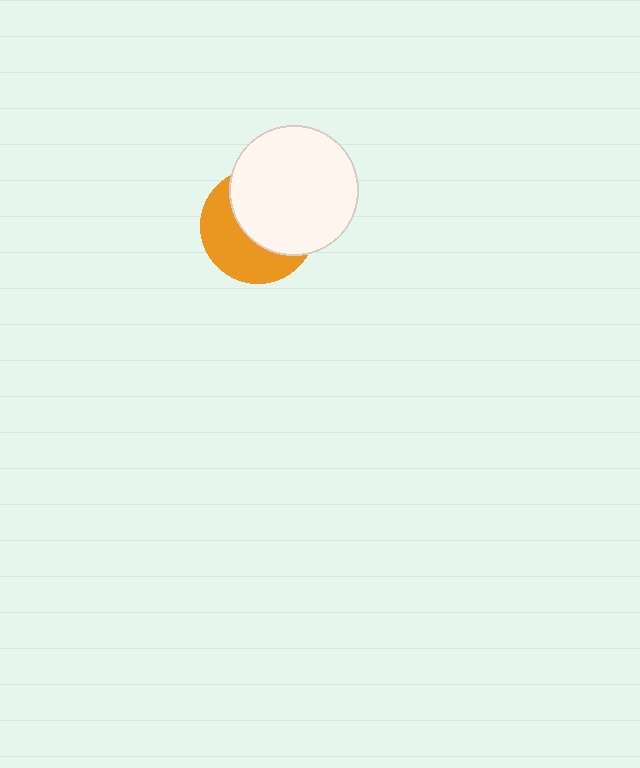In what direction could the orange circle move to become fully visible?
The orange circle could move toward the lower-left. That would shift it out from behind the white circle entirely.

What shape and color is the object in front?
The object in front is a white circle.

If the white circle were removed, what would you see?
You would see the complete orange circle.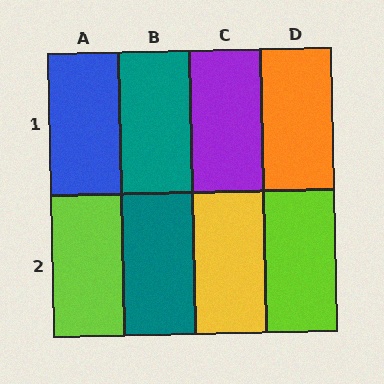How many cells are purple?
1 cell is purple.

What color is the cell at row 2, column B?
Teal.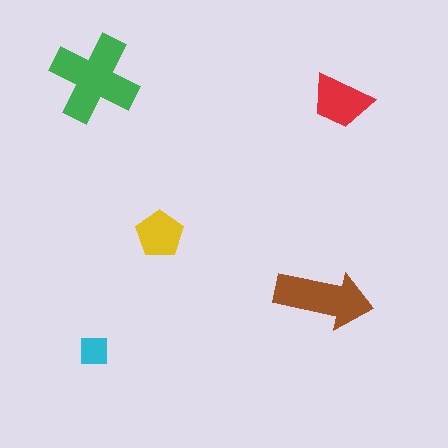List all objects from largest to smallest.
The green cross, the brown arrow, the red trapezoid, the yellow pentagon, the cyan square.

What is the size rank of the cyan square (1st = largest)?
5th.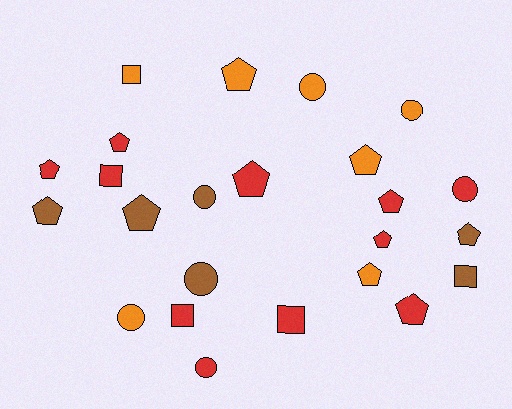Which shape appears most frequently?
Pentagon, with 12 objects.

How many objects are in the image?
There are 24 objects.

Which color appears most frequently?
Red, with 11 objects.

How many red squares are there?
There are 3 red squares.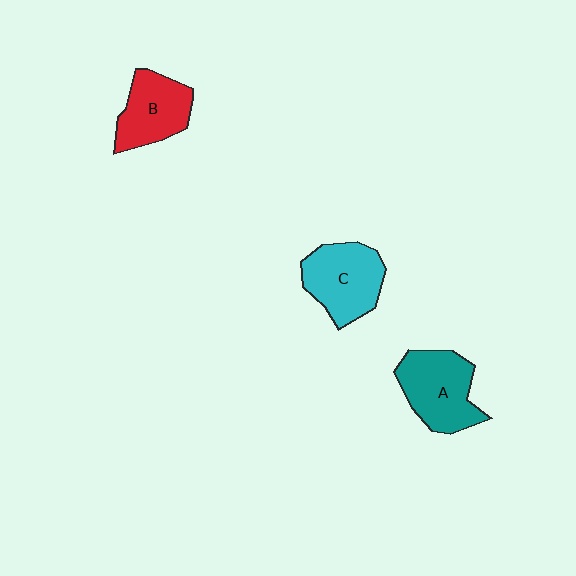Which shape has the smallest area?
Shape B (red).